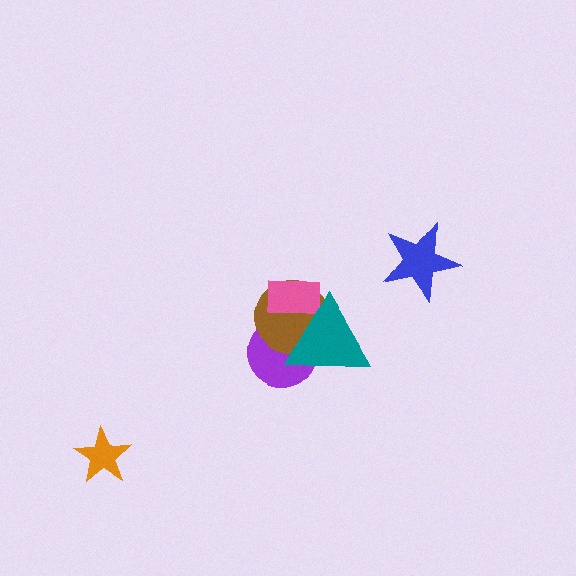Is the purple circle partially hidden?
Yes, it is partially covered by another shape.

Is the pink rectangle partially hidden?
Yes, it is partially covered by another shape.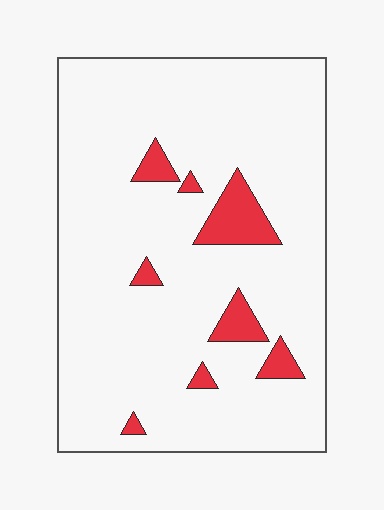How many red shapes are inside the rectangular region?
8.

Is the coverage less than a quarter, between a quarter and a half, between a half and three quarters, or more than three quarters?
Less than a quarter.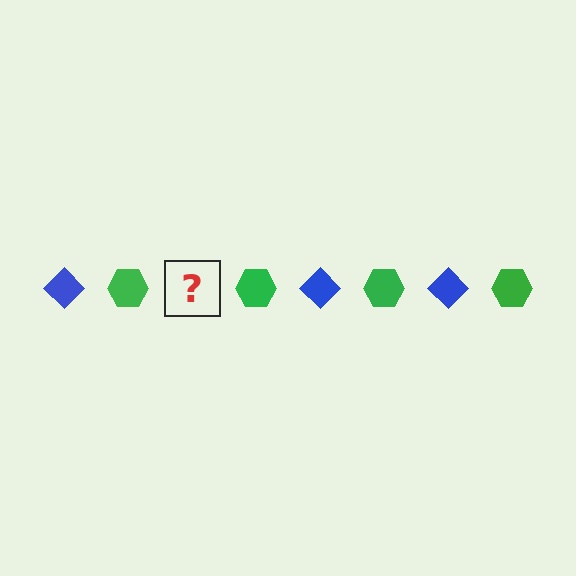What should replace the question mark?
The question mark should be replaced with a blue diamond.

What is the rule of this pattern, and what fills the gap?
The rule is that the pattern alternates between blue diamond and green hexagon. The gap should be filled with a blue diamond.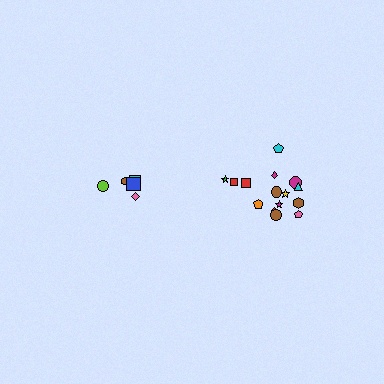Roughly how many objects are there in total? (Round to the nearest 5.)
Roughly 20 objects in total.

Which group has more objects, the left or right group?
The right group.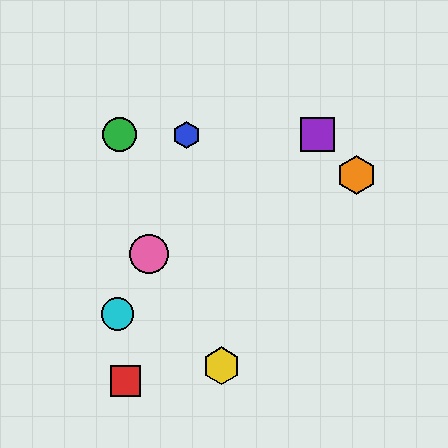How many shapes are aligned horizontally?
3 shapes (the blue hexagon, the green circle, the purple square) are aligned horizontally.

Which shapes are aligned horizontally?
The blue hexagon, the green circle, the purple square are aligned horizontally.